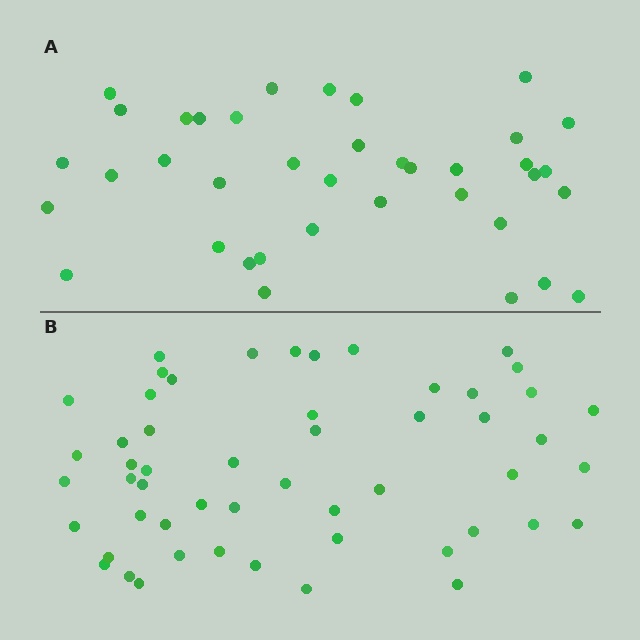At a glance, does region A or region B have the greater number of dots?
Region B (the bottom region) has more dots.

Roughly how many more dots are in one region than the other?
Region B has approximately 15 more dots than region A.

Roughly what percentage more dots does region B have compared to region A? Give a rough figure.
About 40% more.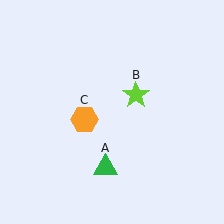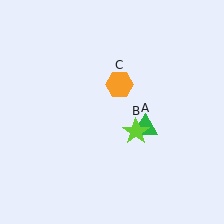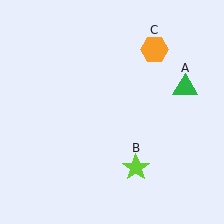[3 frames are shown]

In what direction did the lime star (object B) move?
The lime star (object B) moved down.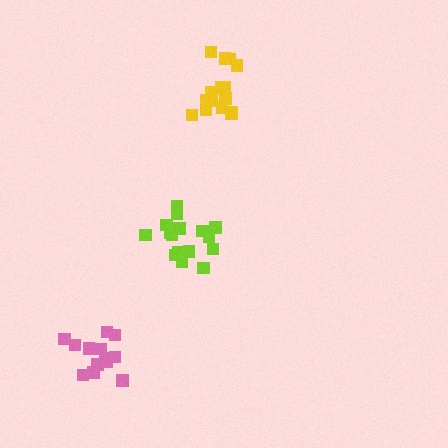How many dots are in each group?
Group 1: 13 dots, Group 2: 15 dots, Group 3: 17 dots (45 total).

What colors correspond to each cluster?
The clusters are colored: pink, yellow, lime.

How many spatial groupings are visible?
There are 3 spatial groupings.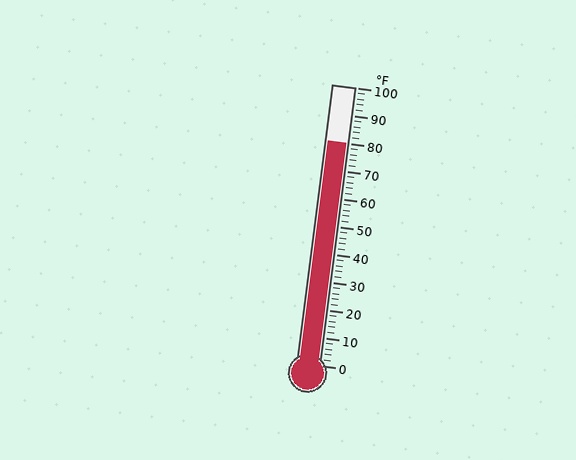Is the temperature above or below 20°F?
The temperature is above 20°F.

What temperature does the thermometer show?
The thermometer shows approximately 80°F.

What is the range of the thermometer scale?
The thermometer scale ranges from 0°F to 100°F.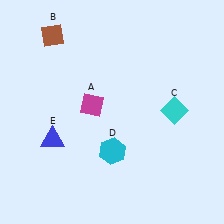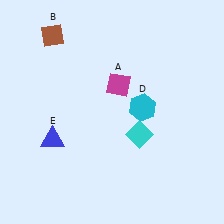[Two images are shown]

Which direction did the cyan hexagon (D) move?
The cyan hexagon (D) moved up.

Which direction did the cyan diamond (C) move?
The cyan diamond (C) moved left.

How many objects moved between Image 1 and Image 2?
3 objects moved between the two images.